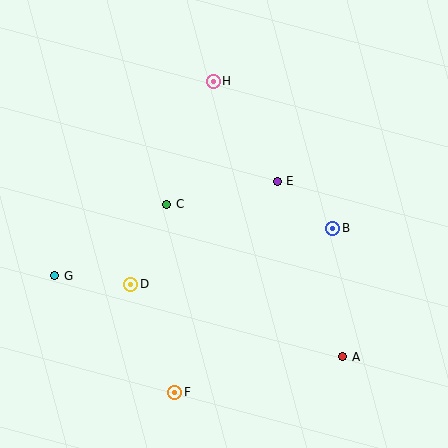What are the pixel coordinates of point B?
Point B is at (333, 228).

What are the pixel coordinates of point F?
Point F is at (175, 392).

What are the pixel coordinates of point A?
Point A is at (343, 357).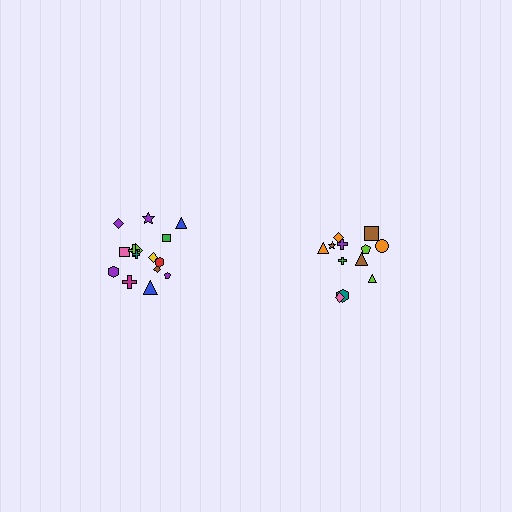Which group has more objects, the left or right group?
The left group.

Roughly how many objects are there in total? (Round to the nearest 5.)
Roughly 25 objects in total.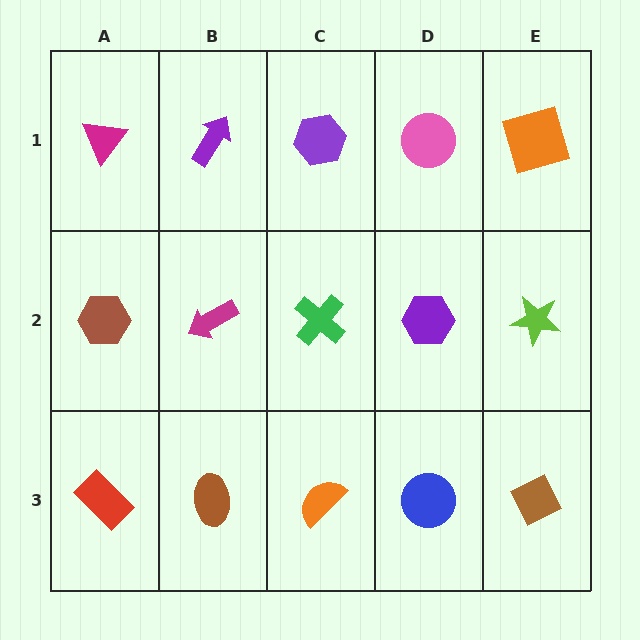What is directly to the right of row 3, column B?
An orange semicircle.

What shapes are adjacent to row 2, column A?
A magenta triangle (row 1, column A), a red rectangle (row 3, column A), a magenta arrow (row 2, column B).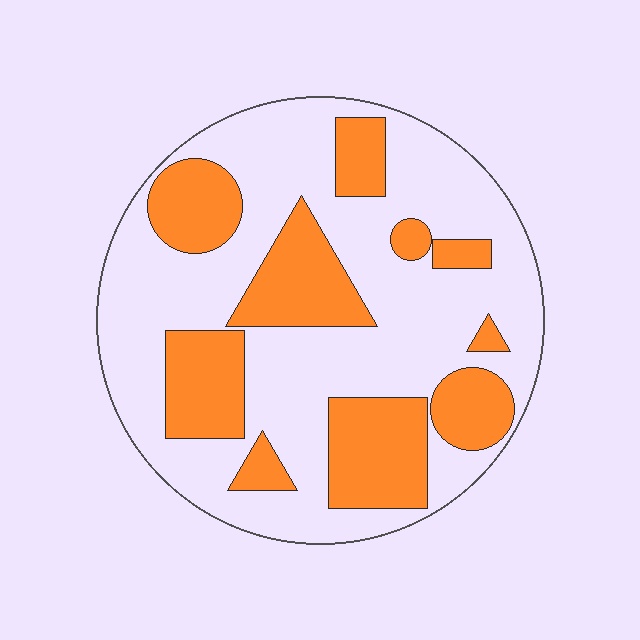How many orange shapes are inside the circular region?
10.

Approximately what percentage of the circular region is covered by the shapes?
Approximately 35%.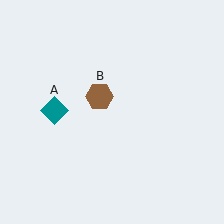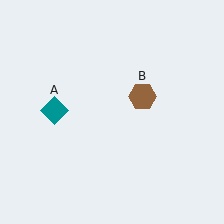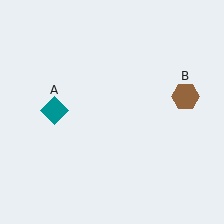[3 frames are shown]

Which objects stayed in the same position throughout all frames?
Teal diamond (object A) remained stationary.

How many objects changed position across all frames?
1 object changed position: brown hexagon (object B).